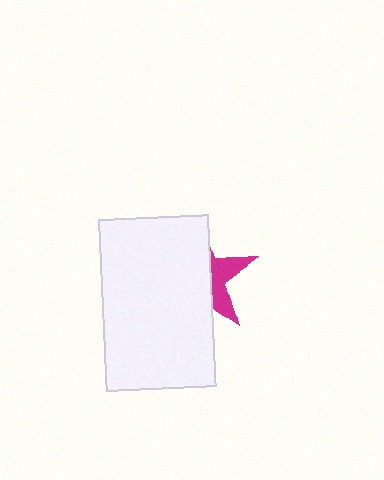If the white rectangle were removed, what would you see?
You would see the complete magenta star.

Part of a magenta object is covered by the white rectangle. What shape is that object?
It is a star.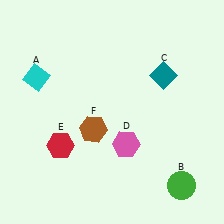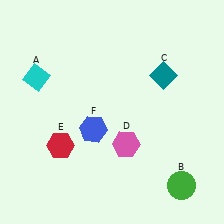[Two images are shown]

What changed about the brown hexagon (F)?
In Image 1, F is brown. In Image 2, it changed to blue.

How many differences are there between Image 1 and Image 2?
There is 1 difference between the two images.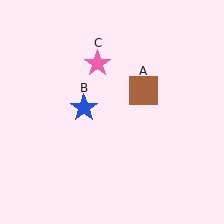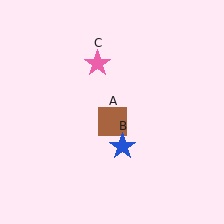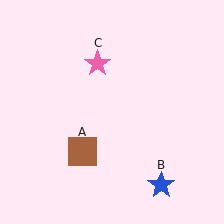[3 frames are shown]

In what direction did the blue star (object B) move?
The blue star (object B) moved down and to the right.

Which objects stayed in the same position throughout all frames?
Pink star (object C) remained stationary.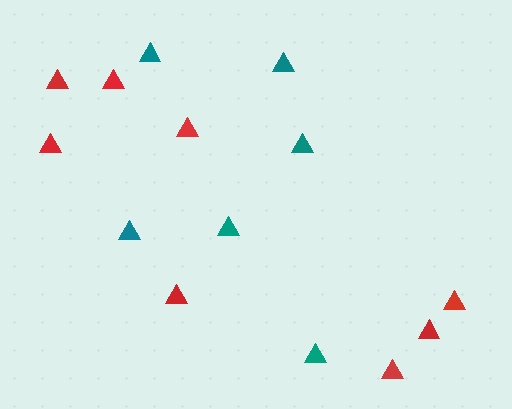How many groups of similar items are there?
There are 2 groups: one group of teal triangles (6) and one group of red triangles (8).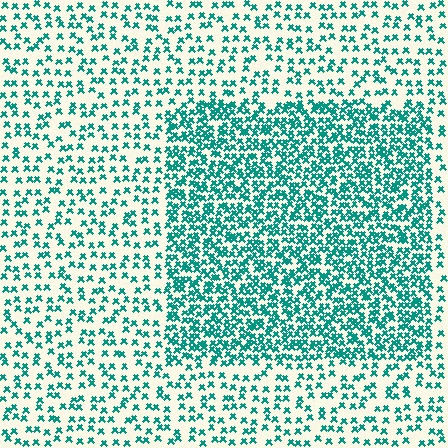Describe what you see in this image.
The image contains small teal elements arranged at two different densities. A rectangle-shaped region is visible where the elements are more densely packed than the surrounding area.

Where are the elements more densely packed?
The elements are more densely packed inside the rectangle boundary.